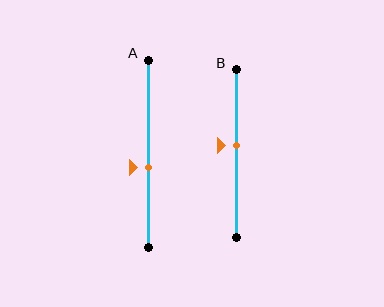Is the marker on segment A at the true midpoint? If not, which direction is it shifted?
No, the marker on segment A is shifted downward by about 8% of the segment length.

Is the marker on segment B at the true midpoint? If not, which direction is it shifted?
No, the marker on segment B is shifted upward by about 5% of the segment length.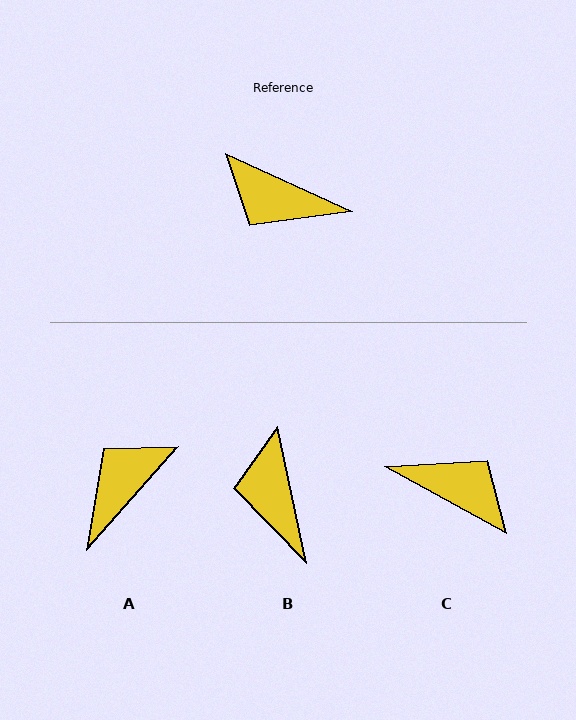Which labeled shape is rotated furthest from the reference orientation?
C, about 176 degrees away.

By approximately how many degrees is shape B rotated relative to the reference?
Approximately 53 degrees clockwise.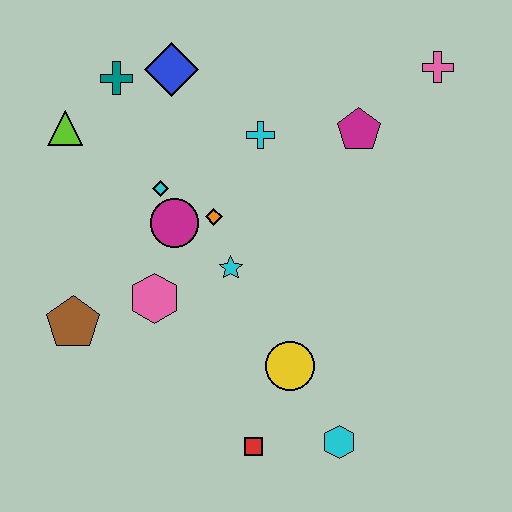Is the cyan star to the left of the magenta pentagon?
Yes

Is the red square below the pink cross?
Yes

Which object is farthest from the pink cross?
The brown pentagon is farthest from the pink cross.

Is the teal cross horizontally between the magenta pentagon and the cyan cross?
No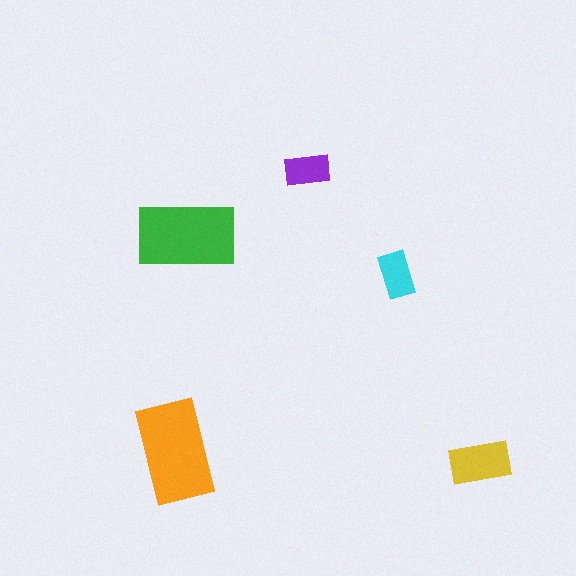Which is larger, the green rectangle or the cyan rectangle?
The green one.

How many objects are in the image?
There are 5 objects in the image.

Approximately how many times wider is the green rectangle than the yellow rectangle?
About 1.5 times wider.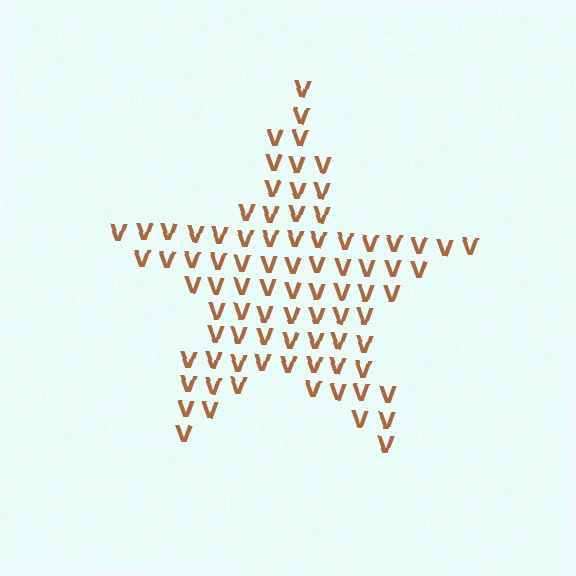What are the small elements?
The small elements are letter V's.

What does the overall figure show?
The overall figure shows a star.